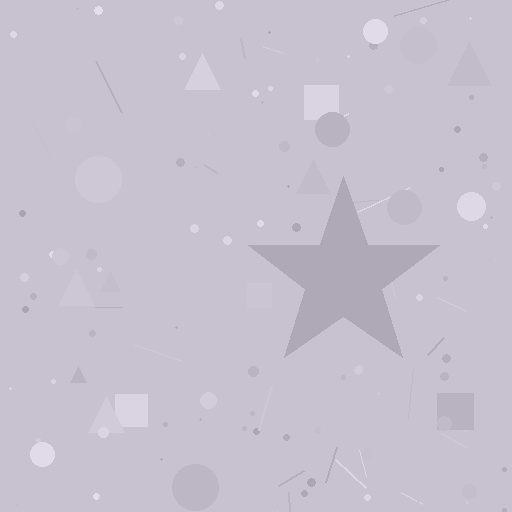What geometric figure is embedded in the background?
A star is embedded in the background.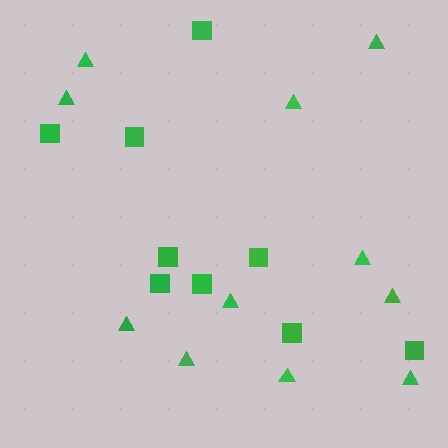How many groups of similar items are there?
There are 2 groups: one group of squares (9) and one group of triangles (11).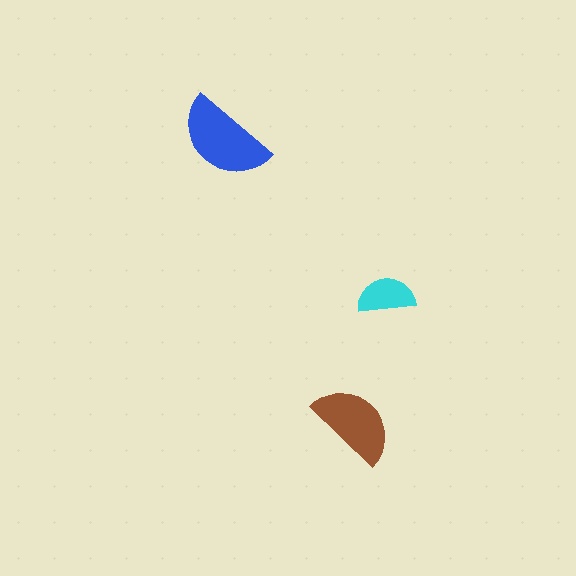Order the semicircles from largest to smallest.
the blue one, the brown one, the cyan one.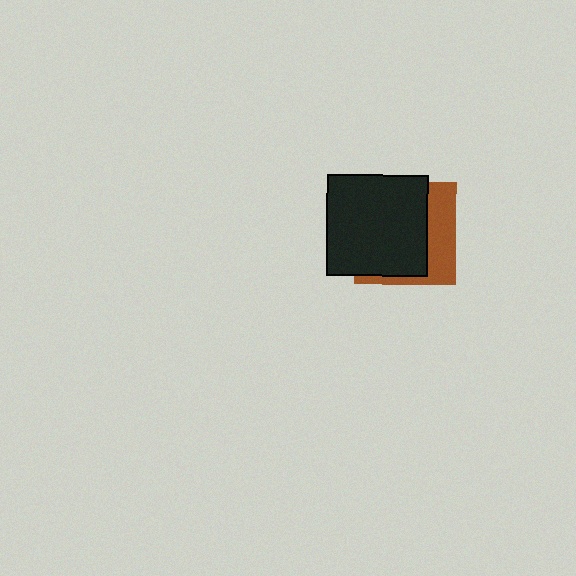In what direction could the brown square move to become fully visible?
The brown square could move right. That would shift it out from behind the black square entirely.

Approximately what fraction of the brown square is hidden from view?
Roughly 67% of the brown square is hidden behind the black square.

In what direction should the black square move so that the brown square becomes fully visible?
The black square should move left. That is the shortest direction to clear the overlap and leave the brown square fully visible.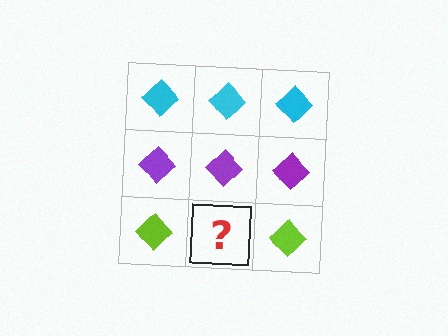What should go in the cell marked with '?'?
The missing cell should contain a lime diamond.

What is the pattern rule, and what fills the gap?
The rule is that each row has a consistent color. The gap should be filled with a lime diamond.